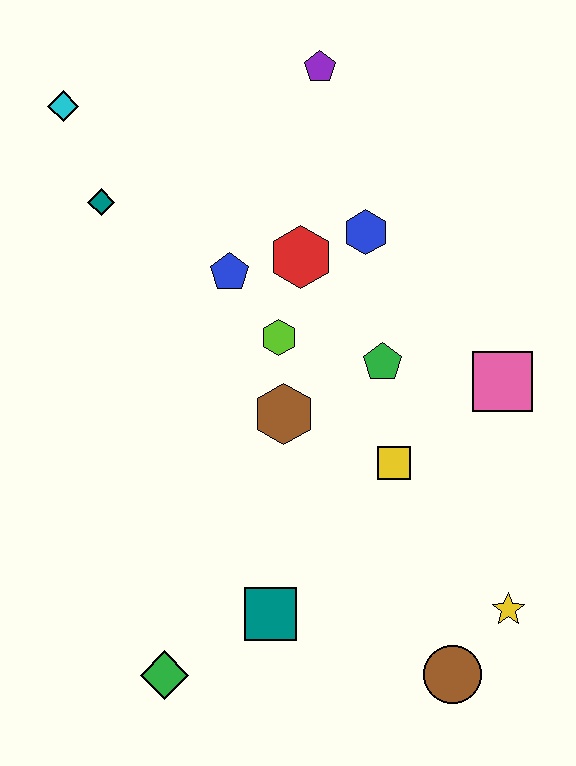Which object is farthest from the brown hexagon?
The cyan diamond is farthest from the brown hexagon.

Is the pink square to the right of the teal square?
Yes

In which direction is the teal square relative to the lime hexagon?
The teal square is below the lime hexagon.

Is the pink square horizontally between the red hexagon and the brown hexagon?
No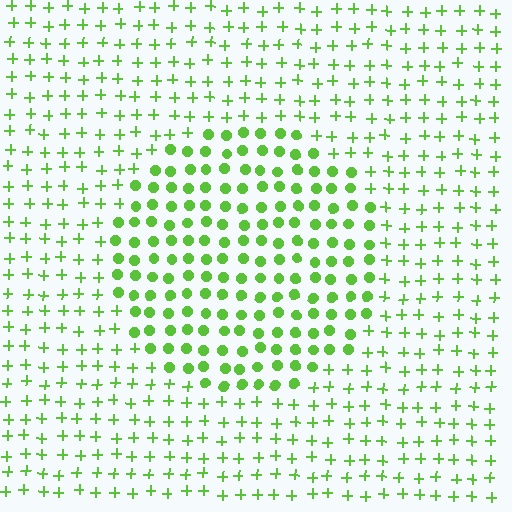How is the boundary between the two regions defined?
The boundary is defined by a change in element shape: circles inside vs. plus signs outside. All elements share the same color and spacing.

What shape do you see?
I see a circle.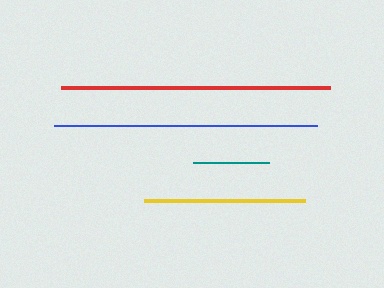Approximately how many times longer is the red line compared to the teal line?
The red line is approximately 3.5 times the length of the teal line.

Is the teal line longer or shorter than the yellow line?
The yellow line is longer than the teal line.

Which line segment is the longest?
The red line is the longest at approximately 269 pixels.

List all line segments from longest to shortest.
From longest to shortest: red, blue, yellow, teal.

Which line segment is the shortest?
The teal line is the shortest at approximately 76 pixels.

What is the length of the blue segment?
The blue segment is approximately 263 pixels long.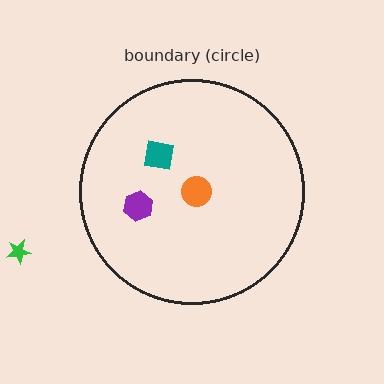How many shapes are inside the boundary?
3 inside, 1 outside.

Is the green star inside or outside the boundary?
Outside.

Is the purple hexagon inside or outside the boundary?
Inside.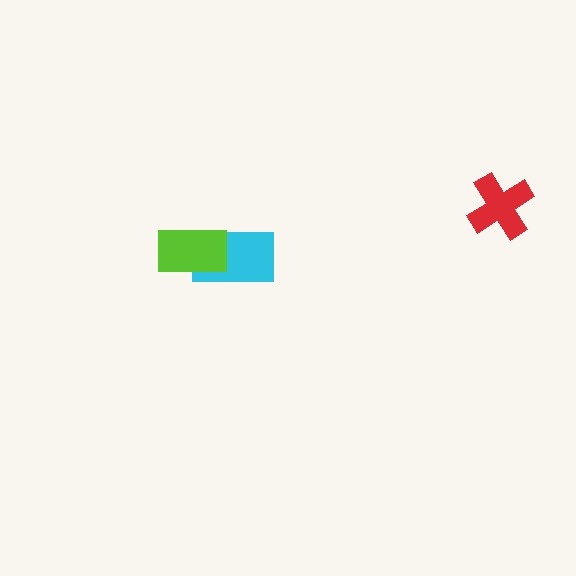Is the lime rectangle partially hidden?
No, no other shape covers it.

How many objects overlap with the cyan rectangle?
1 object overlaps with the cyan rectangle.